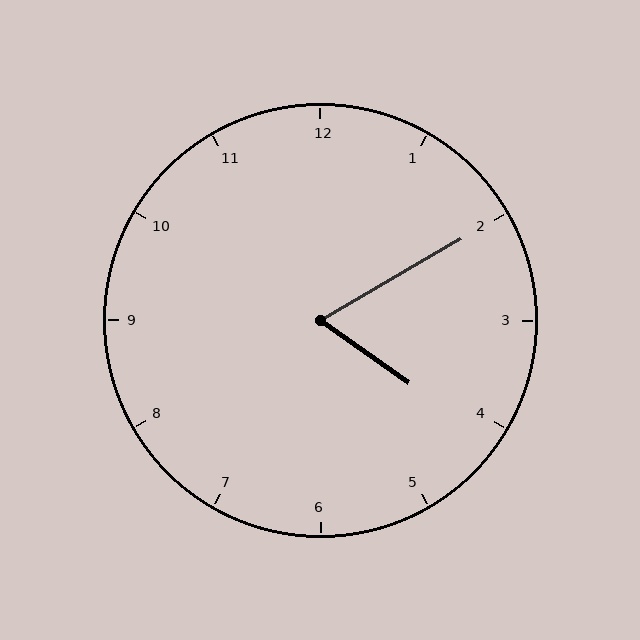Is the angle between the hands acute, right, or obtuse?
It is acute.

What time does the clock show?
4:10.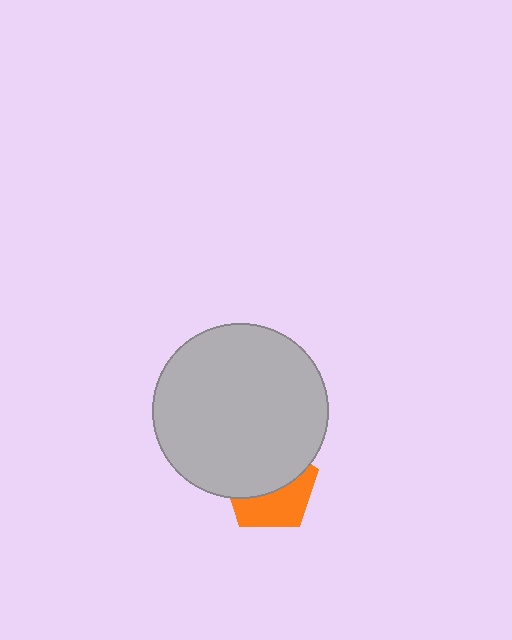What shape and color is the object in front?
The object in front is a light gray circle.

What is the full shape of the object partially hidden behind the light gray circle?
The partially hidden object is an orange pentagon.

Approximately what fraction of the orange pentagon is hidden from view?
Roughly 55% of the orange pentagon is hidden behind the light gray circle.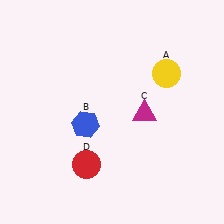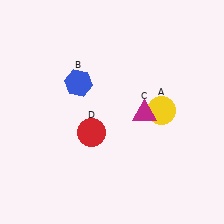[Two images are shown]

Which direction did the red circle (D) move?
The red circle (D) moved up.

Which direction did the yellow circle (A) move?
The yellow circle (A) moved down.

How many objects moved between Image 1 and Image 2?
3 objects moved between the two images.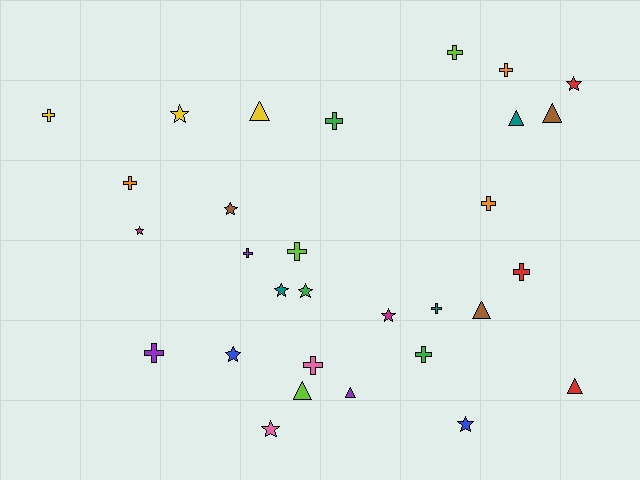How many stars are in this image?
There are 10 stars.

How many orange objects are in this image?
There are 3 orange objects.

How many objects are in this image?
There are 30 objects.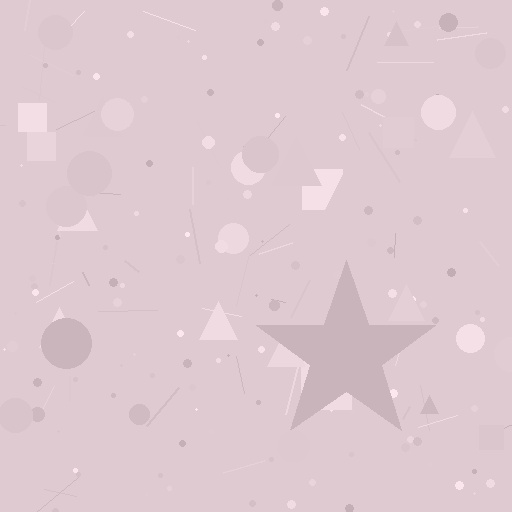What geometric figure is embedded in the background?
A star is embedded in the background.